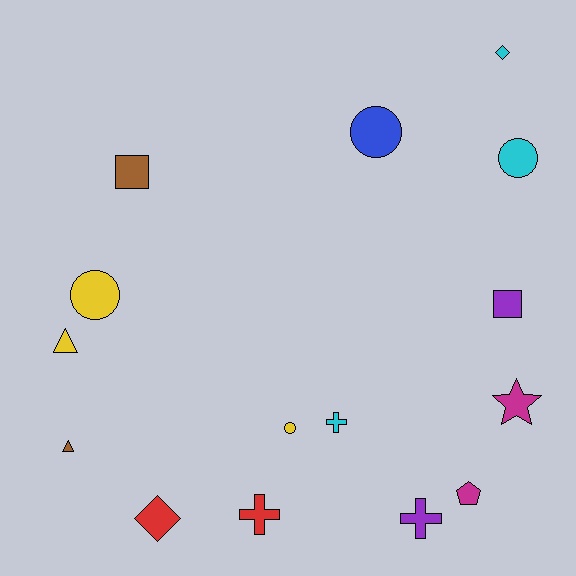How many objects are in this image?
There are 15 objects.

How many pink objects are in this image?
There are no pink objects.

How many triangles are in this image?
There are 2 triangles.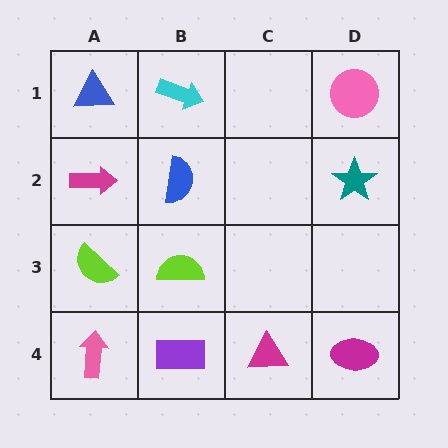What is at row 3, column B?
A lime semicircle.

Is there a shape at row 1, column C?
No, that cell is empty.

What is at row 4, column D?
A magenta ellipse.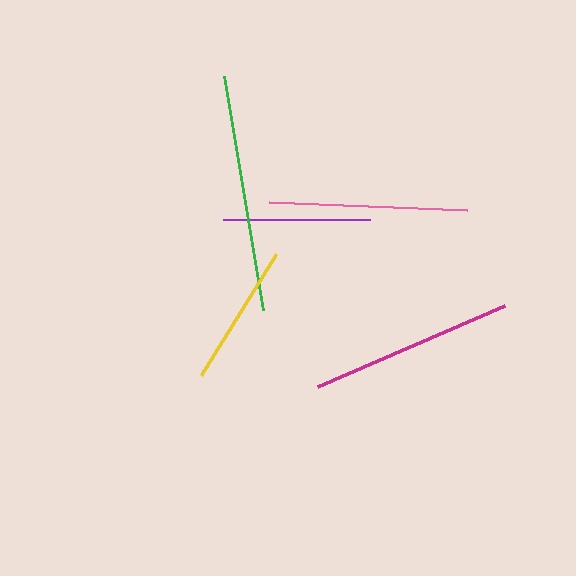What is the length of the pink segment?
The pink segment is approximately 198 pixels long.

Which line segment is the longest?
The green line is the longest at approximately 238 pixels.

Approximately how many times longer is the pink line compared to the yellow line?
The pink line is approximately 1.4 times the length of the yellow line.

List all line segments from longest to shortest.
From longest to shortest: green, magenta, pink, purple, yellow.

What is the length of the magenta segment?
The magenta segment is approximately 205 pixels long.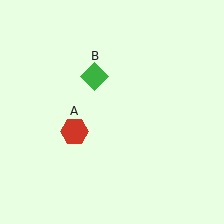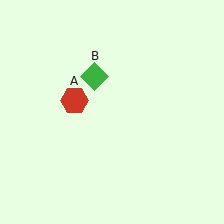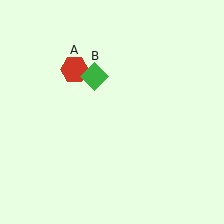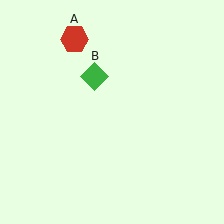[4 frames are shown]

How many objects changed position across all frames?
1 object changed position: red hexagon (object A).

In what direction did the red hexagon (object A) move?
The red hexagon (object A) moved up.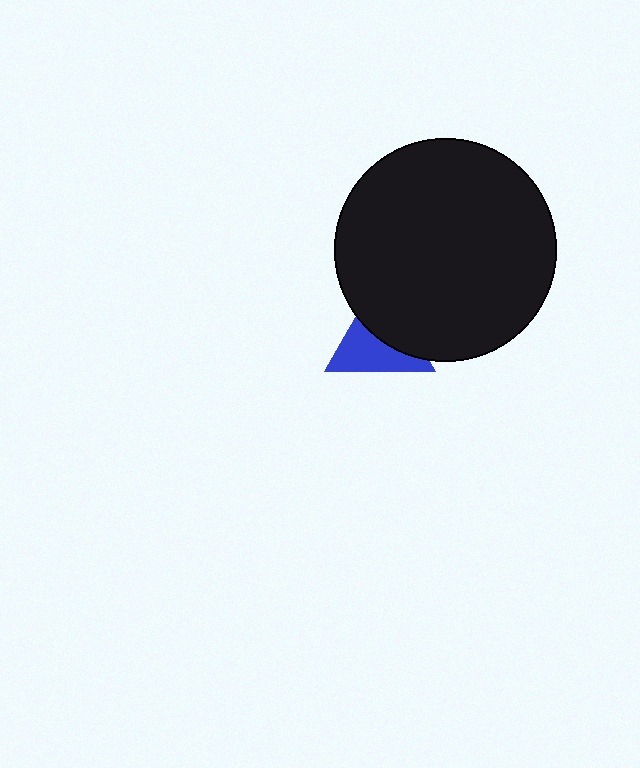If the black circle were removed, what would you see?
You would see the complete blue triangle.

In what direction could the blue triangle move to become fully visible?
The blue triangle could move toward the lower-left. That would shift it out from behind the black circle entirely.